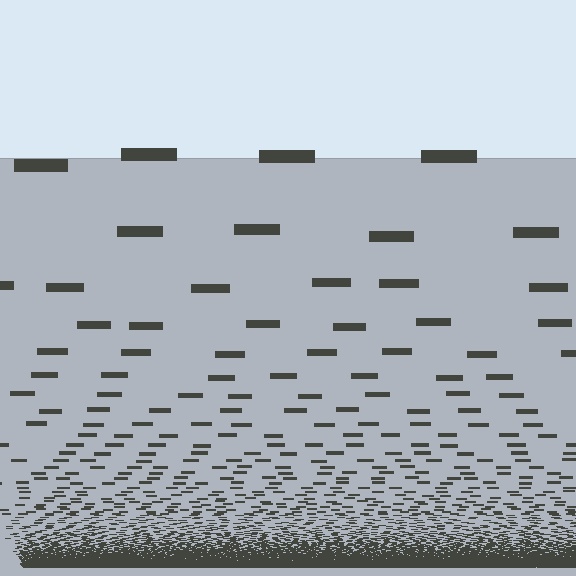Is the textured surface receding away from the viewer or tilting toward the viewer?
The surface appears to tilt toward the viewer. Texture elements get larger and sparser toward the top.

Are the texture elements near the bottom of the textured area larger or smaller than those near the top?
Smaller. The gradient is inverted — elements near the bottom are smaller and denser.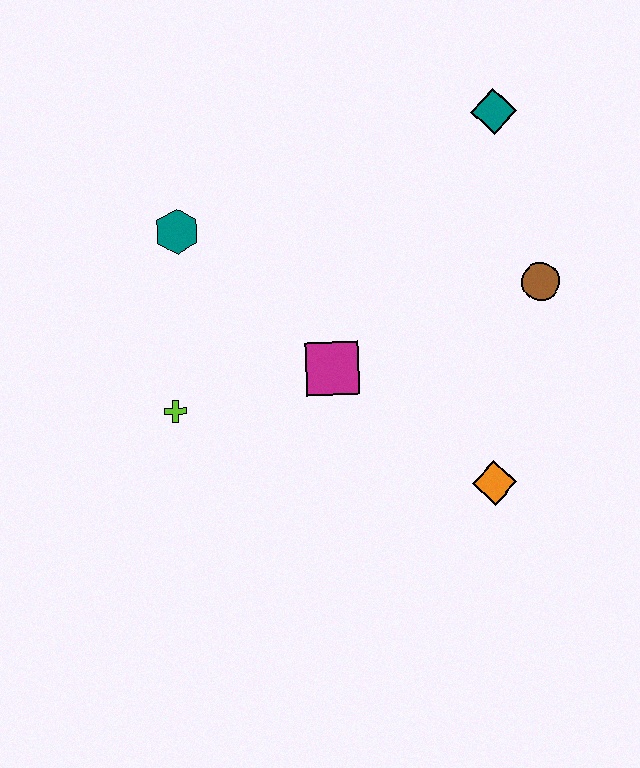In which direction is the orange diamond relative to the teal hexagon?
The orange diamond is to the right of the teal hexagon.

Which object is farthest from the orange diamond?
The teal hexagon is farthest from the orange diamond.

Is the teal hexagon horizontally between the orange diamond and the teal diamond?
No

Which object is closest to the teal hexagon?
The lime cross is closest to the teal hexagon.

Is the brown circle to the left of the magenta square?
No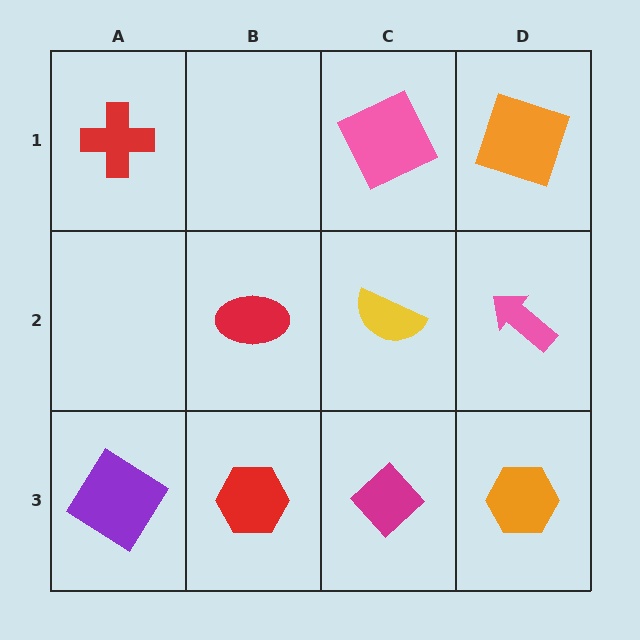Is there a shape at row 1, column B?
No, that cell is empty.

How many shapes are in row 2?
3 shapes.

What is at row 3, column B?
A red hexagon.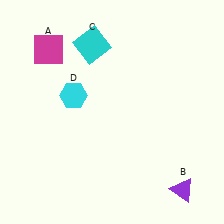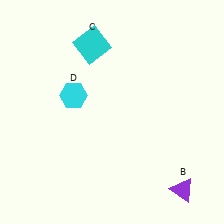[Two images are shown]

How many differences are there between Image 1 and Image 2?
There is 1 difference between the two images.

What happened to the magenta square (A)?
The magenta square (A) was removed in Image 2. It was in the top-left area of Image 1.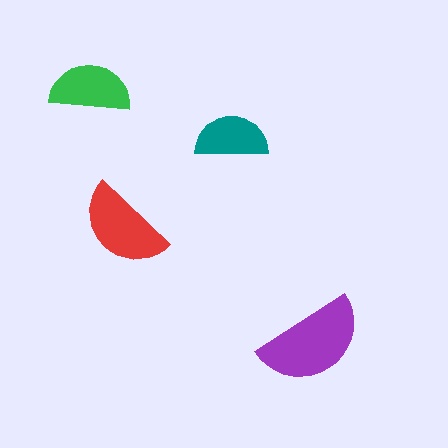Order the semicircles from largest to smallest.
the purple one, the red one, the green one, the teal one.